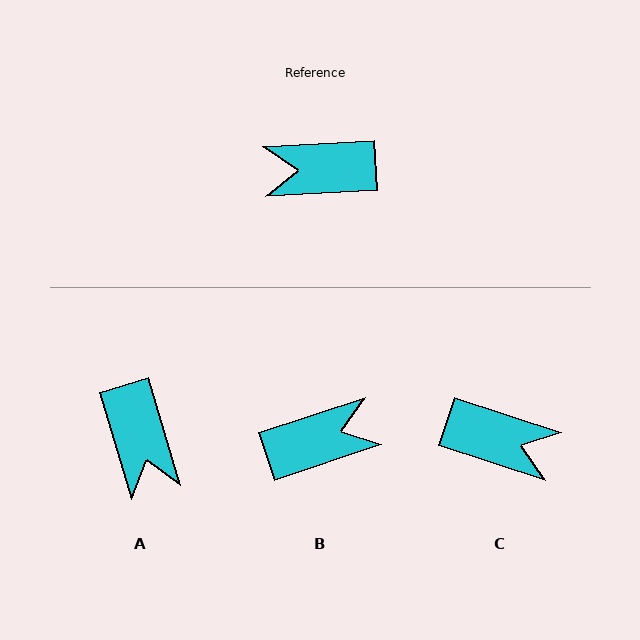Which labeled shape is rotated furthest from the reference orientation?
B, about 165 degrees away.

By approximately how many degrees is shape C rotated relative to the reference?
Approximately 159 degrees counter-clockwise.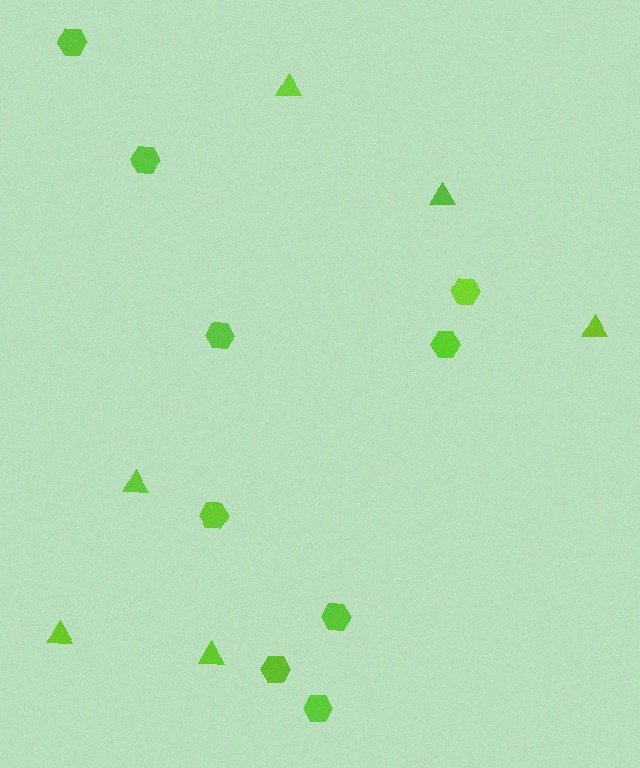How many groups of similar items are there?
There are 2 groups: one group of triangles (6) and one group of hexagons (9).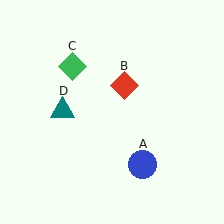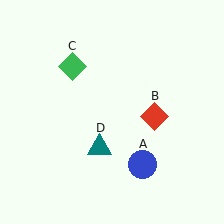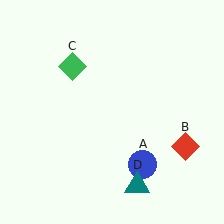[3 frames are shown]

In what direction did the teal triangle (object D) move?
The teal triangle (object D) moved down and to the right.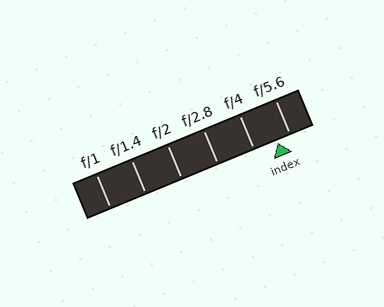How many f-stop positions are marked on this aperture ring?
There are 6 f-stop positions marked.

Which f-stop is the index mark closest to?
The index mark is closest to f/5.6.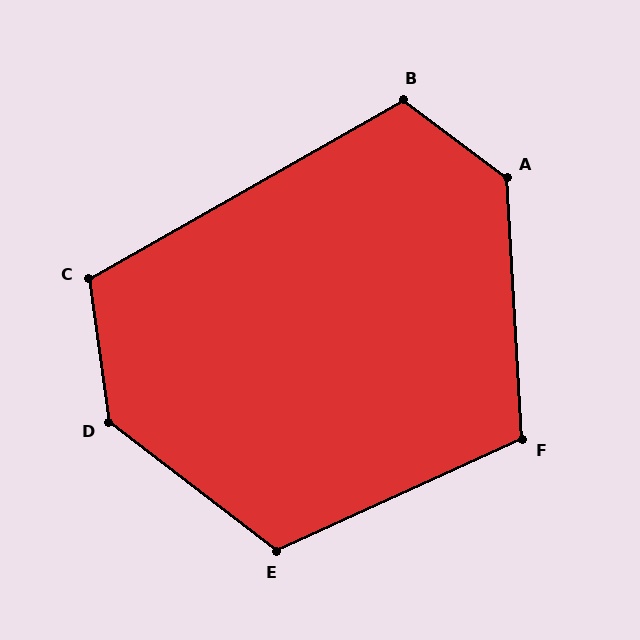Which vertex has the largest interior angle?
D, at approximately 135 degrees.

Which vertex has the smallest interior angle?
F, at approximately 111 degrees.